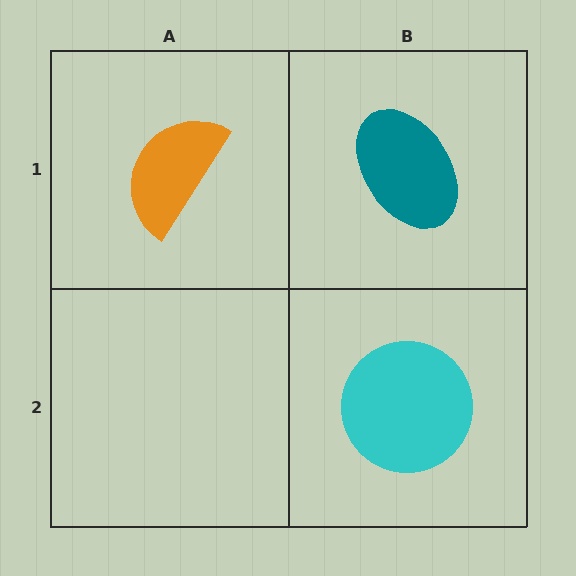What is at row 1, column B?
A teal ellipse.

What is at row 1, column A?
An orange semicircle.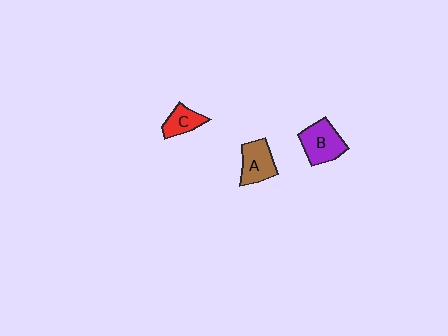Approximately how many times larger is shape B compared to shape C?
Approximately 1.6 times.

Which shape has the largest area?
Shape B (purple).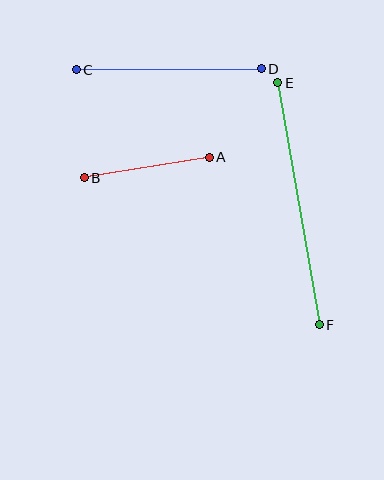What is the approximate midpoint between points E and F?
The midpoint is at approximately (298, 204) pixels.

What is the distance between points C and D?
The distance is approximately 185 pixels.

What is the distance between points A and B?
The distance is approximately 126 pixels.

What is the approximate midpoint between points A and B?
The midpoint is at approximately (147, 168) pixels.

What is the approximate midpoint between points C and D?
The midpoint is at approximately (169, 69) pixels.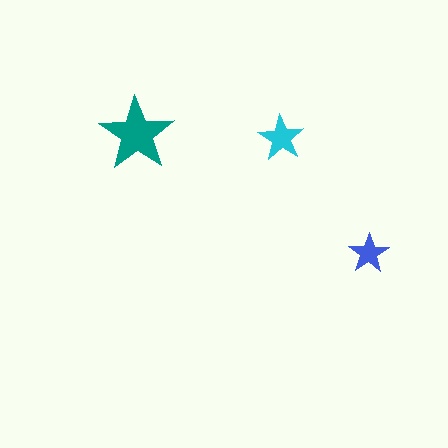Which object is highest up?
The teal star is topmost.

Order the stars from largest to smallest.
the teal one, the cyan one, the blue one.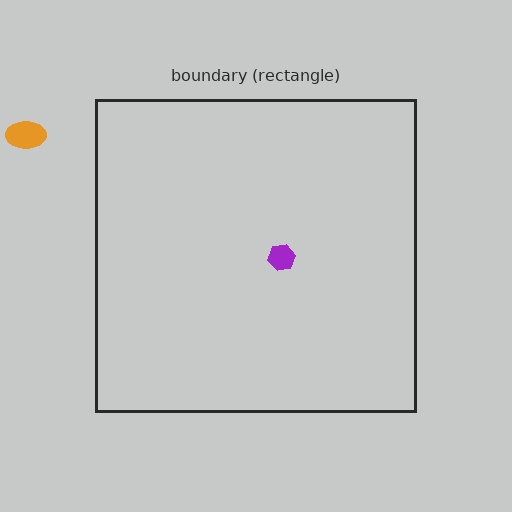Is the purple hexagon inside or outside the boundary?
Inside.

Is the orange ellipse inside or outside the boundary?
Outside.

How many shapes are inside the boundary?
1 inside, 1 outside.